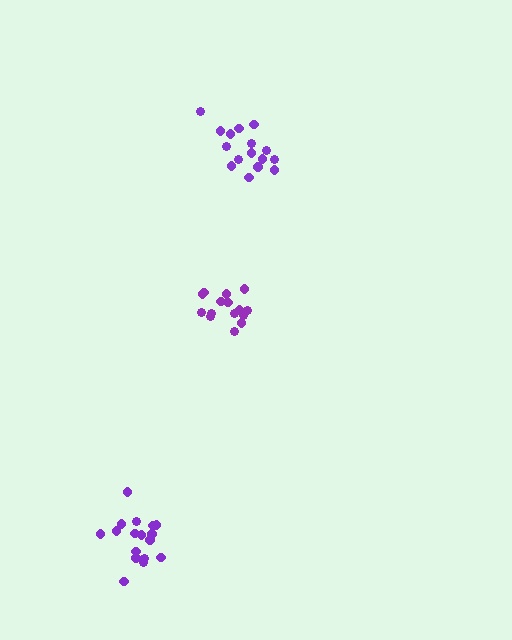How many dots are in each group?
Group 1: 17 dots, Group 2: 15 dots, Group 3: 16 dots (48 total).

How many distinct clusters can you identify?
There are 3 distinct clusters.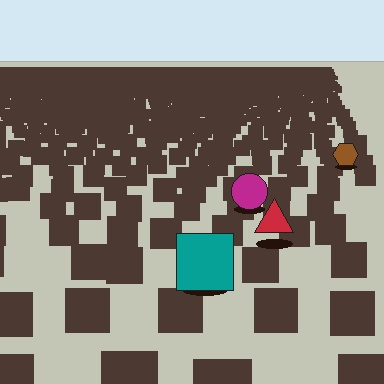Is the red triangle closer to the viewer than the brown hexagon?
Yes. The red triangle is closer — you can tell from the texture gradient: the ground texture is coarser near it.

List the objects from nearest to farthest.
From nearest to farthest: the teal square, the red triangle, the magenta circle, the brown hexagon.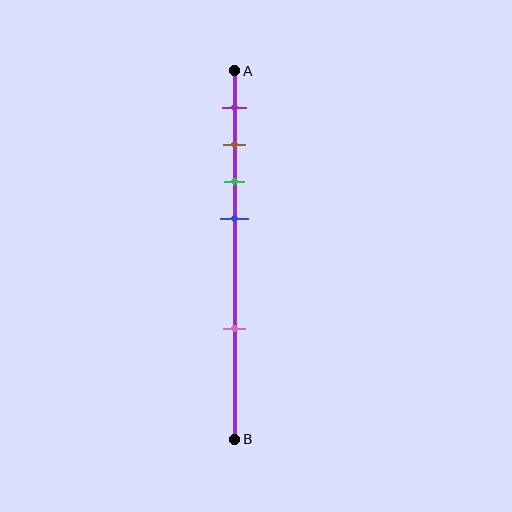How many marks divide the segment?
There are 5 marks dividing the segment.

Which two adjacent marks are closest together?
The brown and green marks are the closest adjacent pair.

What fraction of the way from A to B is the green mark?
The green mark is approximately 30% (0.3) of the way from A to B.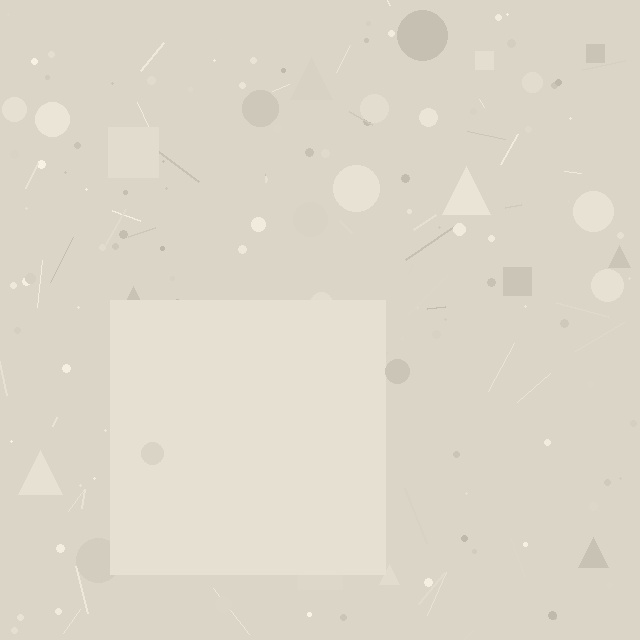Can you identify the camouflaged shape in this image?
The camouflaged shape is a square.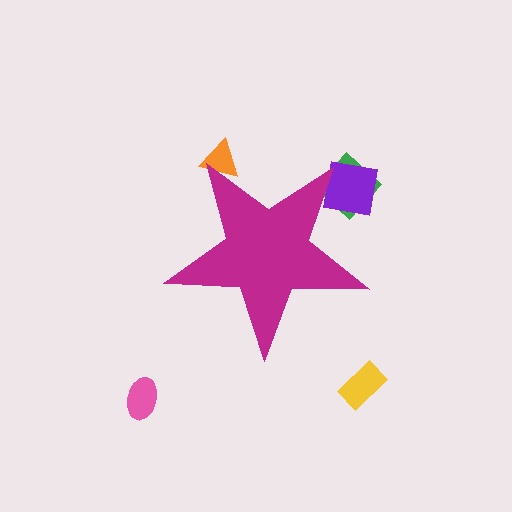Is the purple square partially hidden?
Yes, the purple square is partially hidden behind the magenta star.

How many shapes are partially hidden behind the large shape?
3 shapes are partially hidden.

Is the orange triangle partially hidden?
Yes, the orange triangle is partially hidden behind the magenta star.